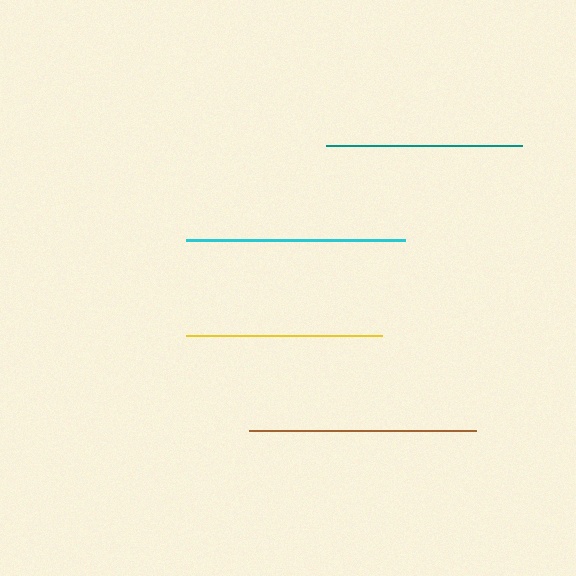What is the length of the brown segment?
The brown segment is approximately 228 pixels long.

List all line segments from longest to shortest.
From longest to shortest: brown, cyan, yellow, teal.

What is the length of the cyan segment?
The cyan segment is approximately 219 pixels long.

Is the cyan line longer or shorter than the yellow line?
The cyan line is longer than the yellow line.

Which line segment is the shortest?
The teal line is the shortest at approximately 196 pixels.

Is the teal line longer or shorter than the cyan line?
The cyan line is longer than the teal line.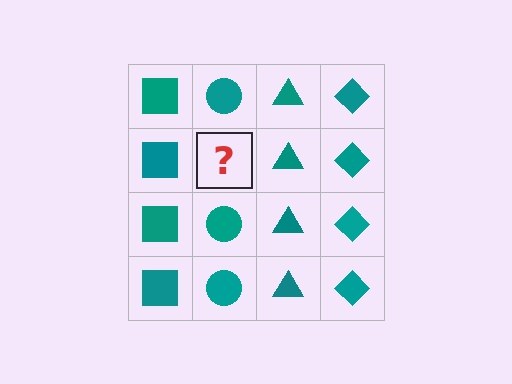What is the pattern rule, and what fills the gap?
The rule is that each column has a consistent shape. The gap should be filled with a teal circle.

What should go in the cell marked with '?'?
The missing cell should contain a teal circle.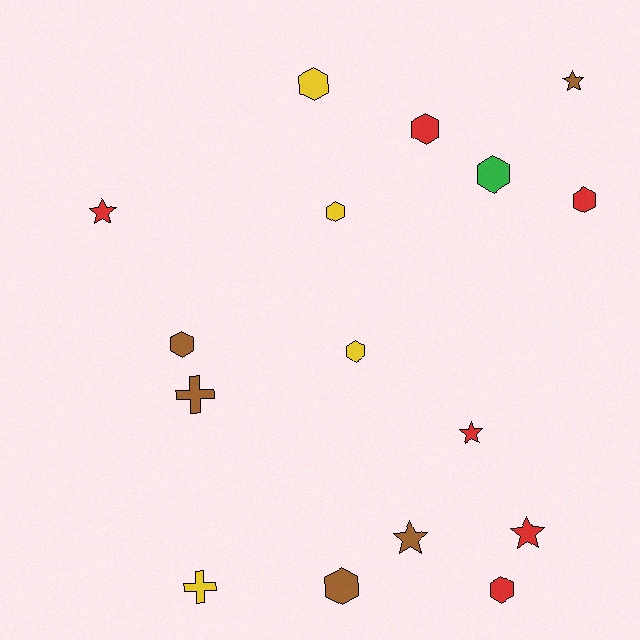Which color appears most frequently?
Red, with 6 objects.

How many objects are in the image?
There are 16 objects.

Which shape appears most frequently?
Hexagon, with 9 objects.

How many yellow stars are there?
There are no yellow stars.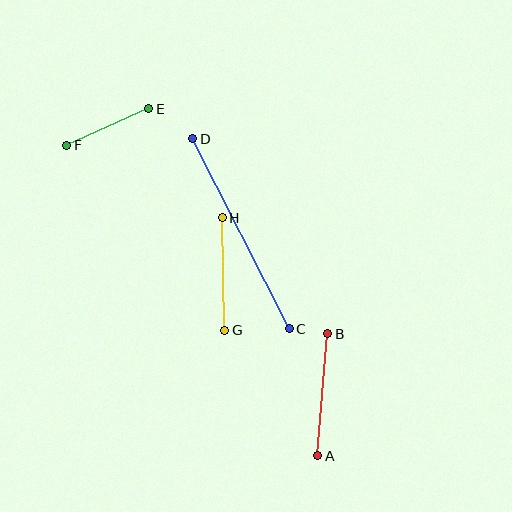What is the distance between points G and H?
The distance is approximately 113 pixels.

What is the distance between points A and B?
The distance is approximately 123 pixels.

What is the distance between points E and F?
The distance is approximately 90 pixels.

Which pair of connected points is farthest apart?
Points C and D are farthest apart.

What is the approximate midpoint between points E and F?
The midpoint is at approximately (108, 127) pixels.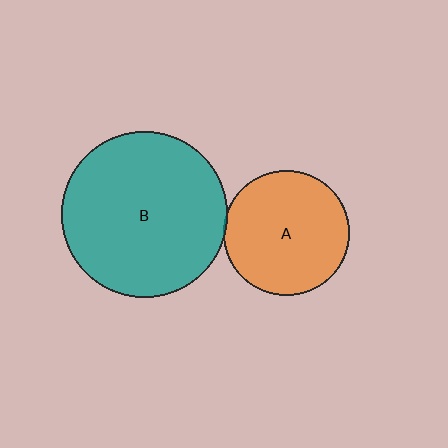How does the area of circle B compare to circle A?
Approximately 1.8 times.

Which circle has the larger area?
Circle B (teal).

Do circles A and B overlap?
Yes.